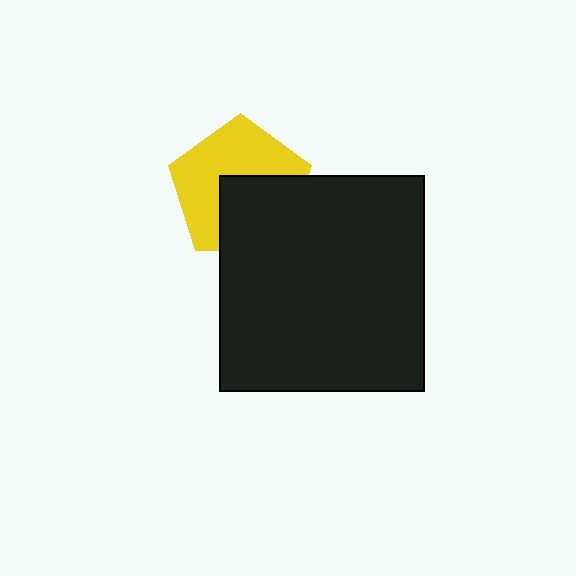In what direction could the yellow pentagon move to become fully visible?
The yellow pentagon could move up. That would shift it out from behind the black rectangle entirely.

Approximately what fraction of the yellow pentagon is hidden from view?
Roughly 43% of the yellow pentagon is hidden behind the black rectangle.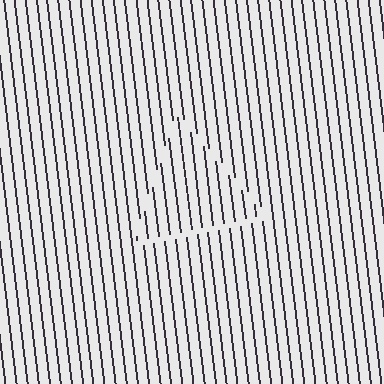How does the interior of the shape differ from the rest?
The interior of the shape contains the same grating, shifted by half a period — the contour is defined by the phase discontinuity where line-ends from the inner and outer gratings abut.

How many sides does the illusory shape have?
3 sides — the line-ends trace a triangle.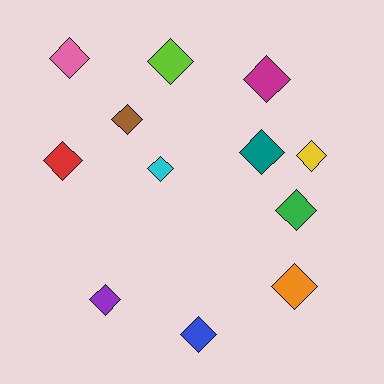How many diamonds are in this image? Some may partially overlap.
There are 12 diamonds.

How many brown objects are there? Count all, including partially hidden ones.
There is 1 brown object.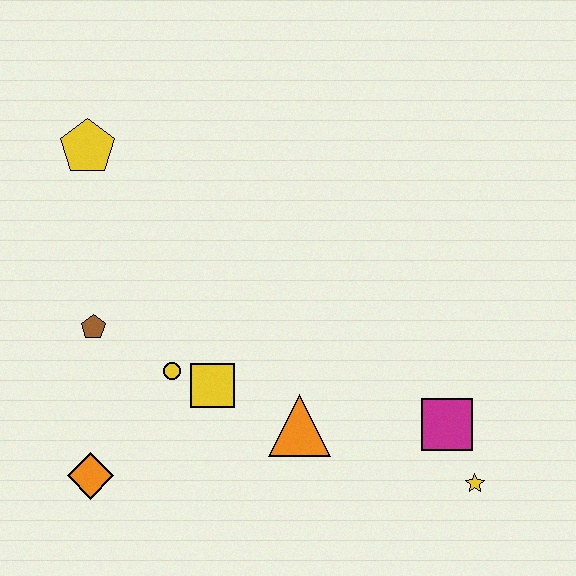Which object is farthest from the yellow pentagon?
The yellow star is farthest from the yellow pentagon.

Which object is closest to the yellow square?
The yellow circle is closest to the yellow square.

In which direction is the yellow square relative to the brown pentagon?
The yellow square is to the right of the brown pentagon.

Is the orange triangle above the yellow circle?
No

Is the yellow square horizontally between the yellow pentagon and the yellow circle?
No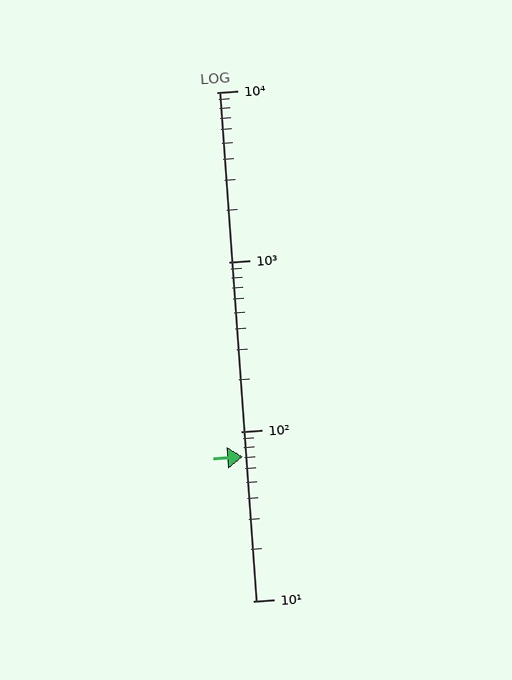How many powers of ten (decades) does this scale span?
The scale spans 3 decades, from 10 to 10000.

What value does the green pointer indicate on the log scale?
The pointer indicates approximately 71.